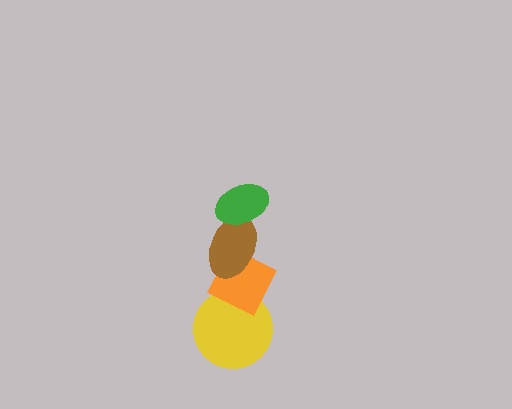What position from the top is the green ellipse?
The green ellipse is 1st from the top.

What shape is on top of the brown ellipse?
The green ellipse is on top of the brown ellipse.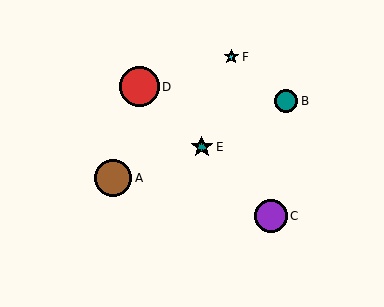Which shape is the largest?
The red circle (labeled D) is the largest.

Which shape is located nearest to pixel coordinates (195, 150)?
The teal star (labeled E) at (202, 147) is nearest to that location.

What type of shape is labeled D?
Shape D is a red circle.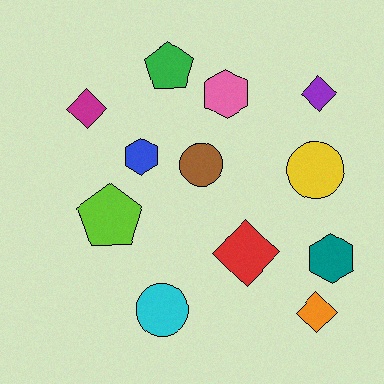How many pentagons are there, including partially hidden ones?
There are 2 pentagons.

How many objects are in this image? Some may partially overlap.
There are 12 objects.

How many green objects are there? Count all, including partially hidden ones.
There is 1 green object.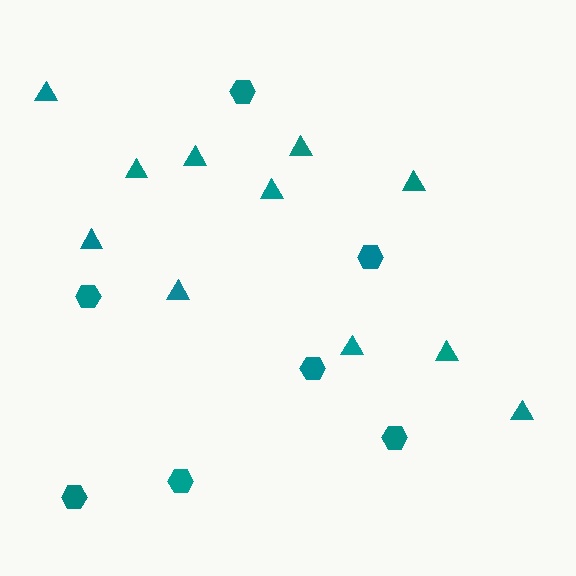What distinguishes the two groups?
There are 2 groups: one group of triangles (11) and one group of hexagons (7).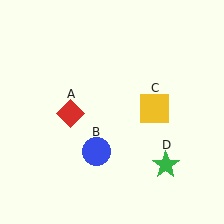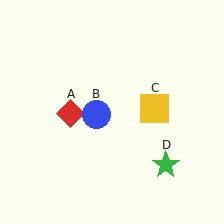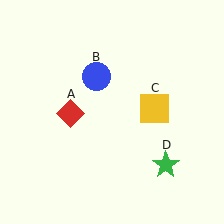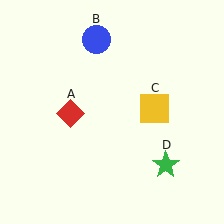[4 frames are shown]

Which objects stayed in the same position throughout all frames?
Red diamond (object A) and yellow square (object C) and green star (object D) remained stationary.